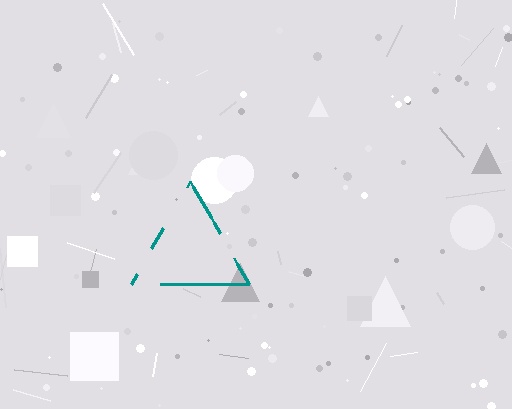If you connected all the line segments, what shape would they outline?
They would outline a triangle.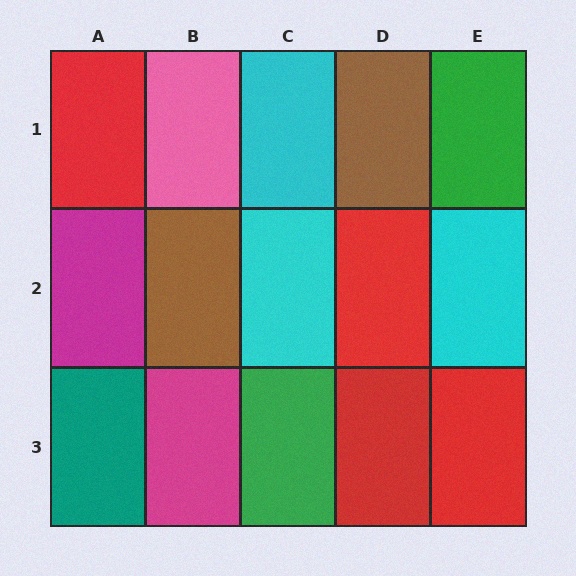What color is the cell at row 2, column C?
Cyan.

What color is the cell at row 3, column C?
Green.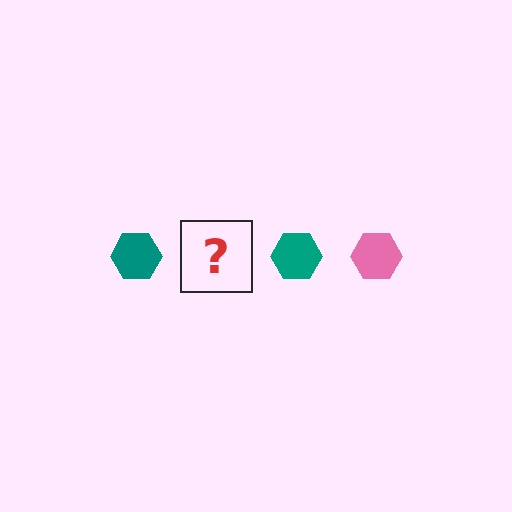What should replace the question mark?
The question mark should be replaced with a pink hexagon.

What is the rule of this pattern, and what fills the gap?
The rule is that the pattern cycles through teal, pink hexagons. The gap should be filled with a pink hexagon.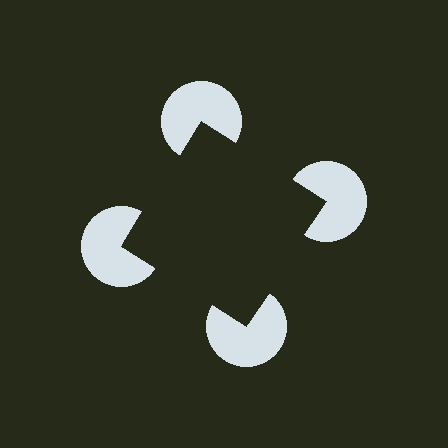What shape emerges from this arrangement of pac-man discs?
An illusory square — its edges are inferred from the aligned wedge cuts in the pac-man discs, not physically drawn.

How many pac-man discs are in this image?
There are 4 — one at each vertex of the illusory square.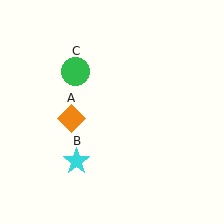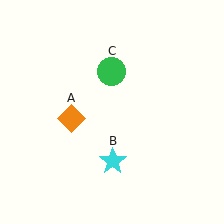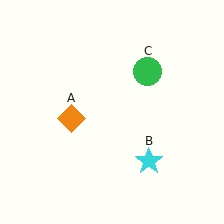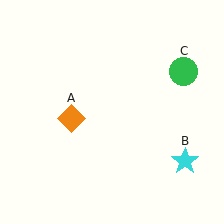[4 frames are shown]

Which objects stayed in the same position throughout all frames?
Orange diamond (object A) remained stationary.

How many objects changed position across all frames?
2 objects changed position: cyan star (object B), green circle (object C).